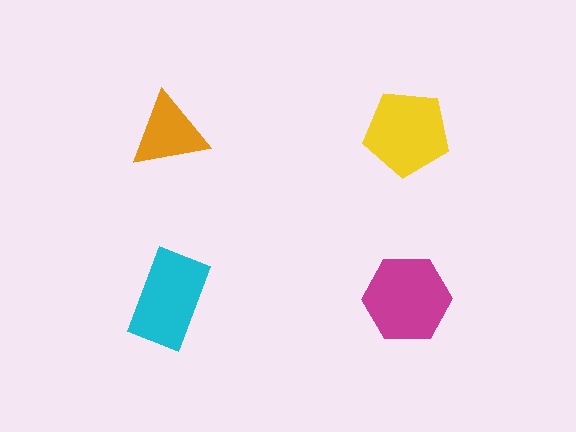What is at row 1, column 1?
An orange triangle.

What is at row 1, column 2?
A yellow pentagon.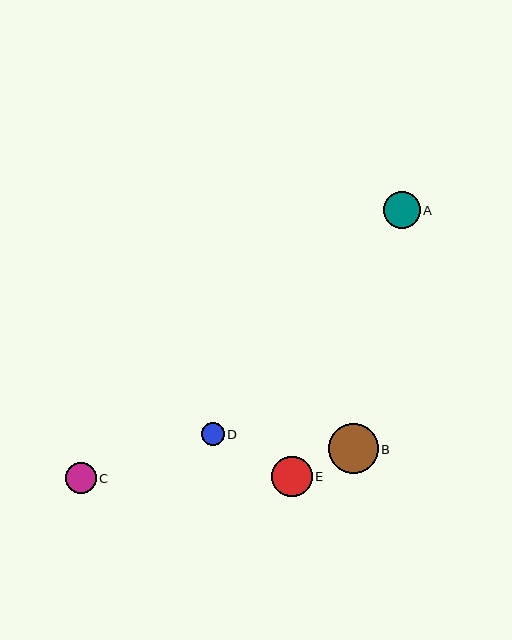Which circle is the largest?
Circle B is the largest with a size of approximately 50 pixels.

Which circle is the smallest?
Circle D is the smallest with a size of approximately 23 pixels.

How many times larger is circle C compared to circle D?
Circle C is approximately 1.3 times the size of circle D.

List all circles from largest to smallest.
From largest to smallest: B, E, A, C, D.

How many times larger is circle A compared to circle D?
Circle A is approximately 1.6 times the size of circle D.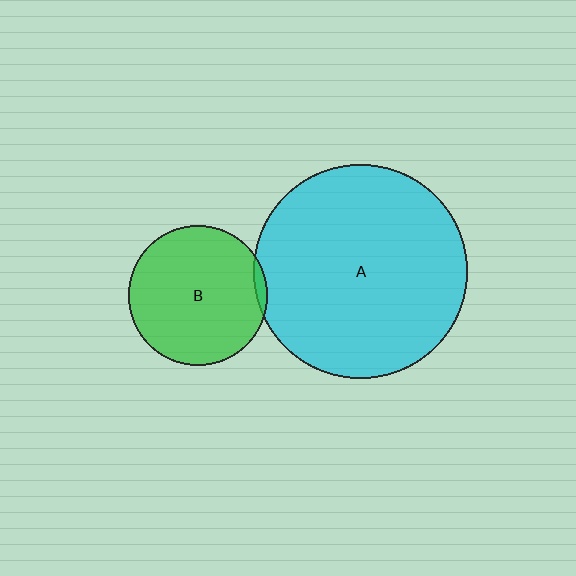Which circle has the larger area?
Circle A (cyan).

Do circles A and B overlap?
Yes.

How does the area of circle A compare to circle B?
Approximately 2.4 times.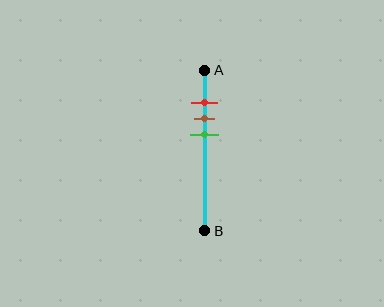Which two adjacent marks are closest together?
The red and brown marks are the closest adjacent pair.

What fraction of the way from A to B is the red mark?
The red mark is approximately 20% (0.2) of the way from A to B.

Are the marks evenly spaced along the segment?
Yes, the marks are approximately evenly spaced.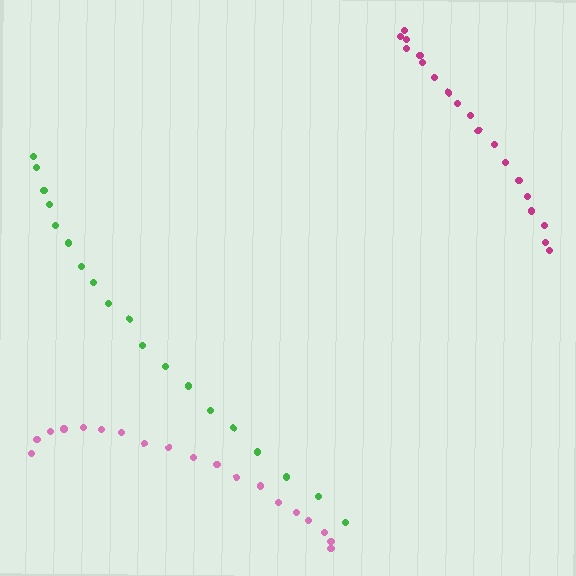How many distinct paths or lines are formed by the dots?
There are 3 distinct paths.